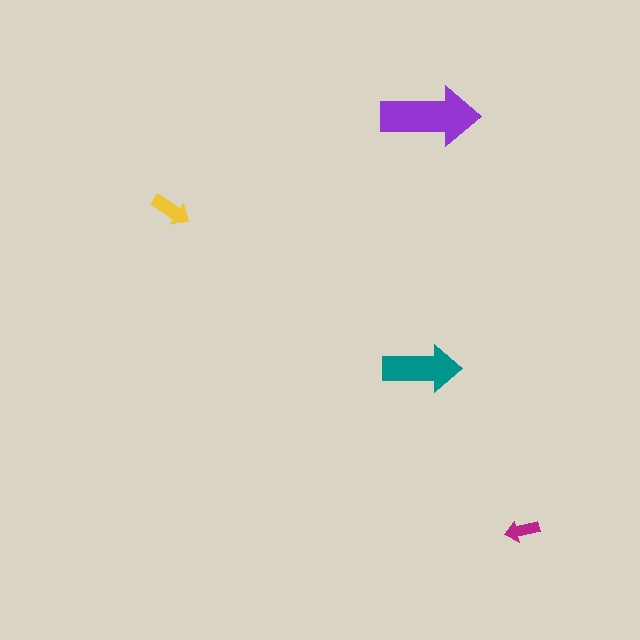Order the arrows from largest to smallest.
the purple one, the teal one, the yellow one, the magenta one.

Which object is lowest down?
The magenta arrow is bottommost.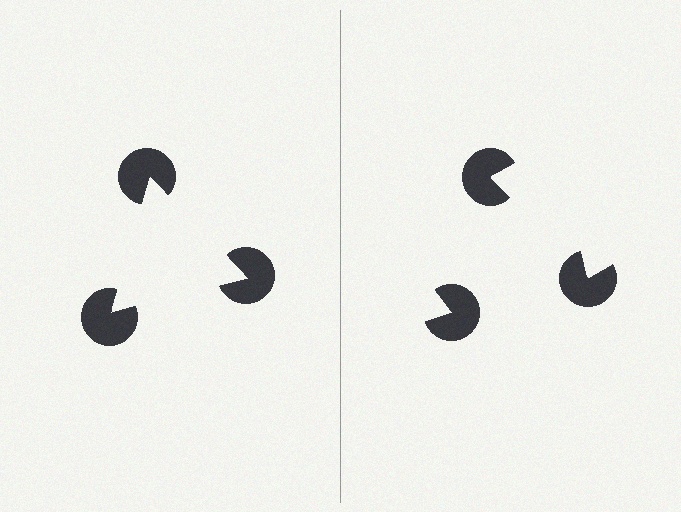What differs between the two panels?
The pac-man discs are positioned identically on both sides; only the wedge orientations differ. On the left they align to a triangle; on the right they are misaligned.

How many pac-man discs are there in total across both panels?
6 — 3 on each side.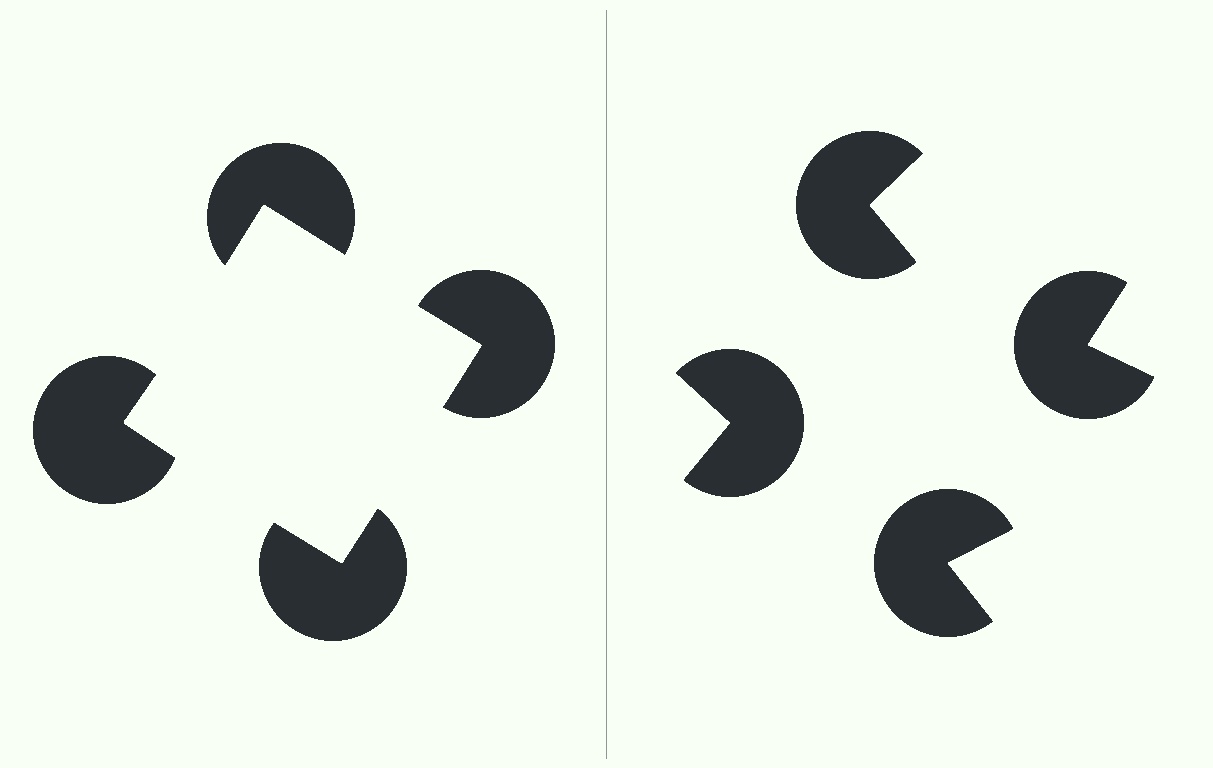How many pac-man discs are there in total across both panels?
8 — 4 on each side.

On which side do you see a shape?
An illusory square appears on the left side. On the right side the wedge cuts are rotated, so no coherent shape forms.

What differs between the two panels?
The pac-man discs are positioned identically on both sides; only the wedge orientations differ. On the left they align to a square; on the right they are misaligned.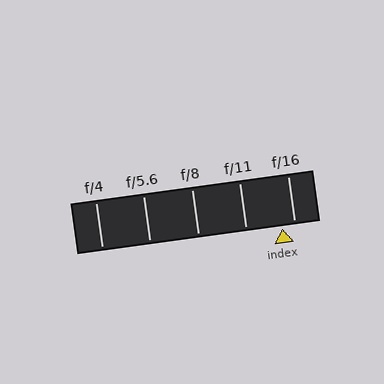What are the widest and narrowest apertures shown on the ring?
The widest aperture shown is f/4 and the narrowest is f/16.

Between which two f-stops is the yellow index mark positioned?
The index mark is between f/11 and f/16.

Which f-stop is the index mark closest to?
The index mark is closest to f/16.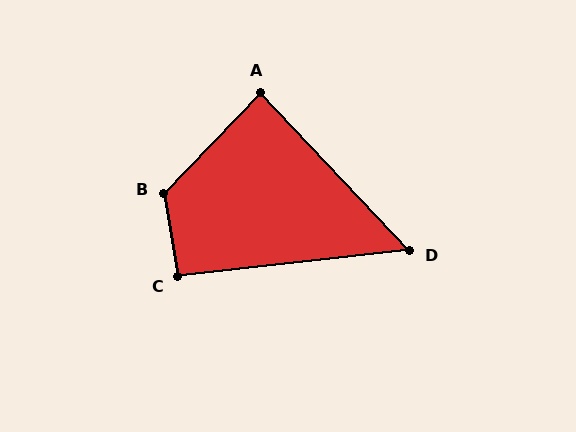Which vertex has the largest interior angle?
B, at approximately 127 degrees.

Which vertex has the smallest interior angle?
D, at approximately 53 degrees.